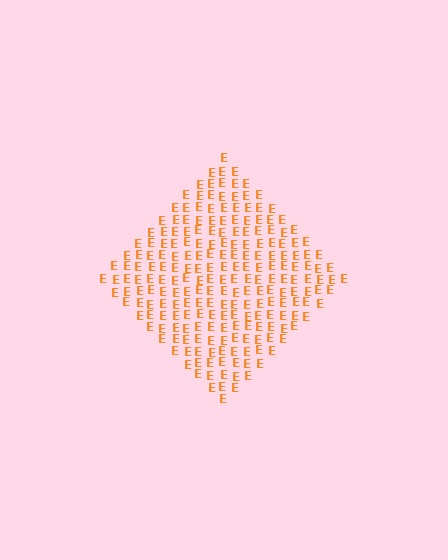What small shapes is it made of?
It is made of small letter E's.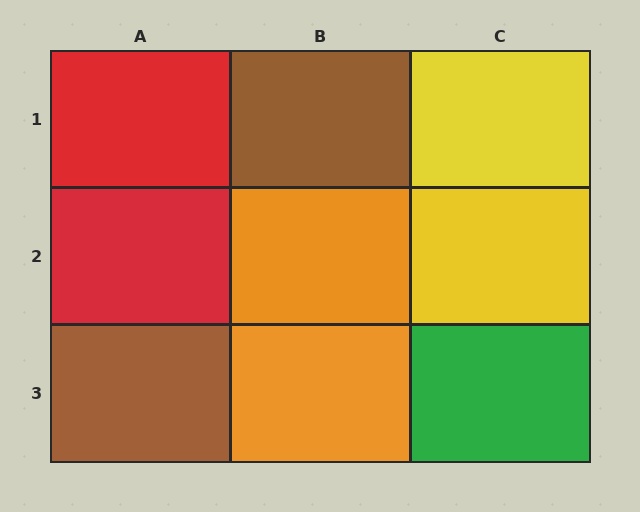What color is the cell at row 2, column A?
Red.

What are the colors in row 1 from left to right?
Red, brown, yellow.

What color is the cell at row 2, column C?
Yellow.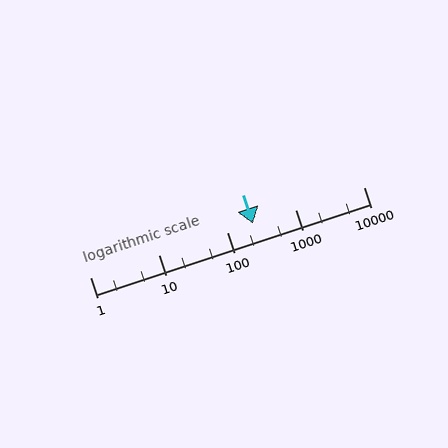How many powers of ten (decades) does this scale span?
The scale spans 4 decades, from 1 to 10000.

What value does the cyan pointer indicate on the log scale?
The pointer indicates approximately 240.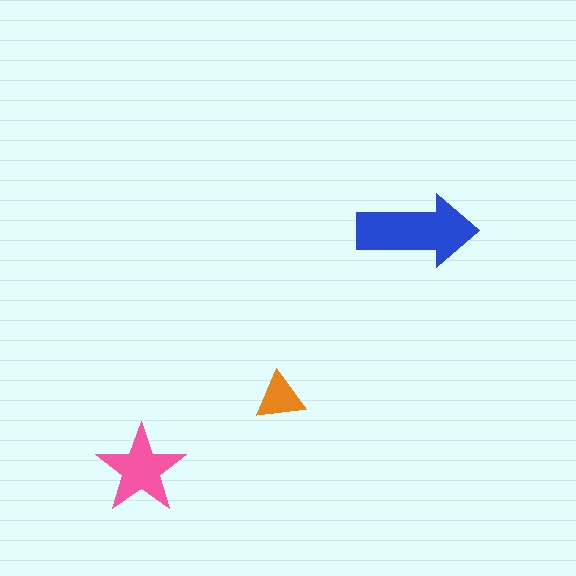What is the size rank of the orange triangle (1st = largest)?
3rd.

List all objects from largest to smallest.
The blue arrow, the pink star, the orange triangle.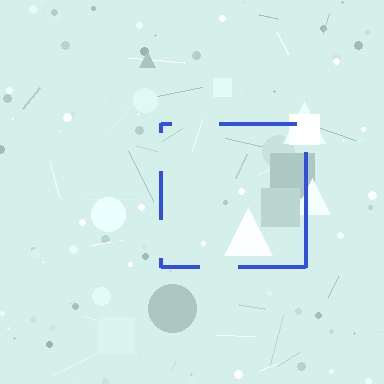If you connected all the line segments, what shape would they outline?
They would outline a square.